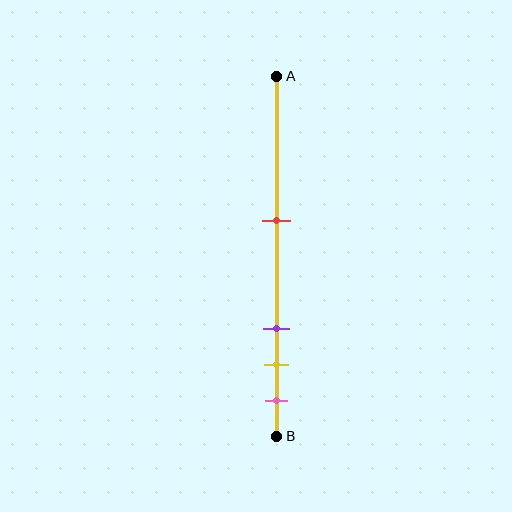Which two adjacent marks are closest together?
The yellow and pink marks are the closest adjacent pair.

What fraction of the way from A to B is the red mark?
The red mark is approximately 40% (0.4) of the way from A to B.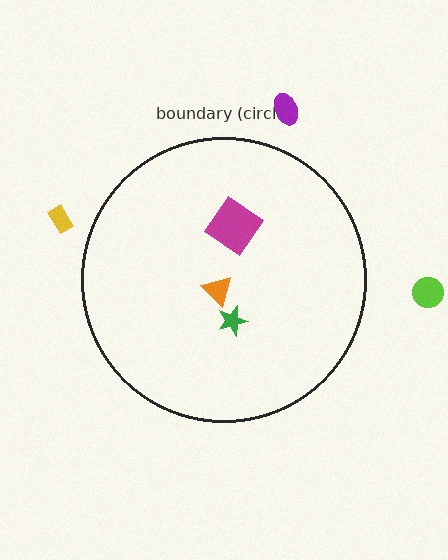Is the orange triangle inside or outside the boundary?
Inside.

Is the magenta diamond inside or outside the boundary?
Inside.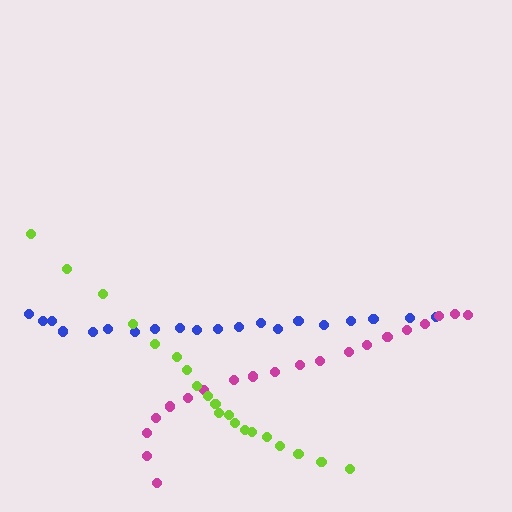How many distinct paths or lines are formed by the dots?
There are 3 distinct paths.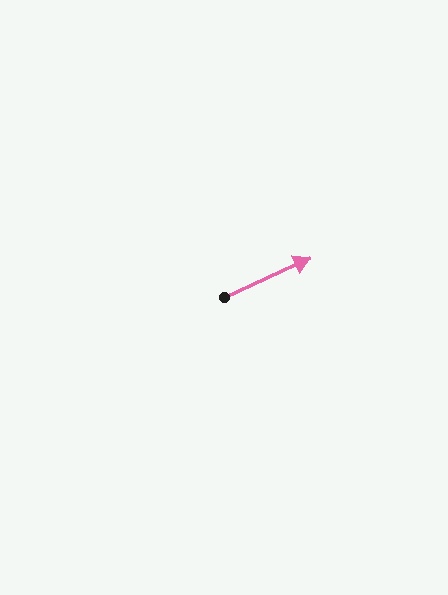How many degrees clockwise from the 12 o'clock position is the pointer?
Approximately 65 degrees.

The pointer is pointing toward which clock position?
Roughly 2 o'clock.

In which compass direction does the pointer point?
Northeast.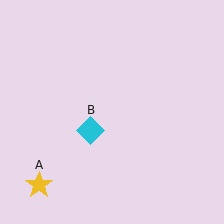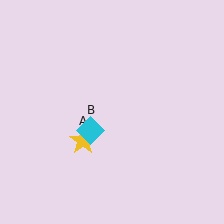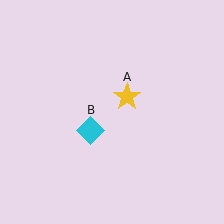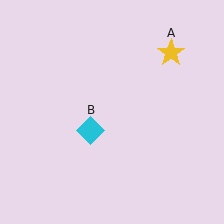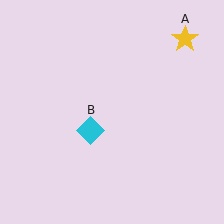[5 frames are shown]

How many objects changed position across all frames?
1 object changed position: yellow star (object A).